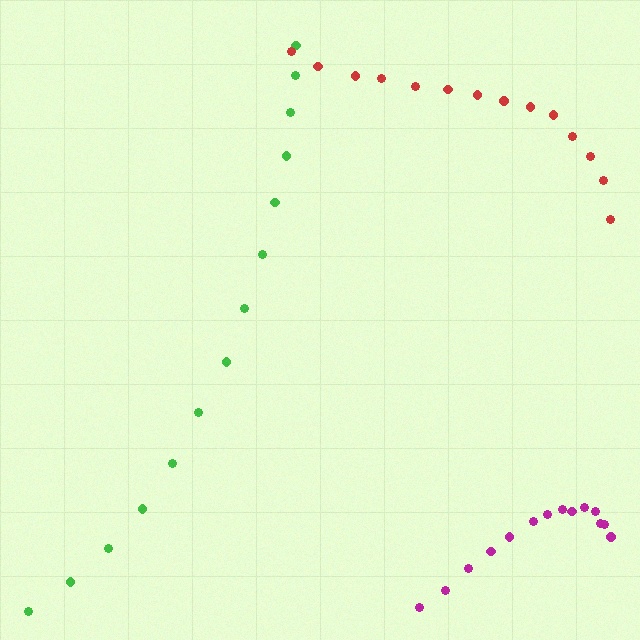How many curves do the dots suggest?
There are 3 distinct paths.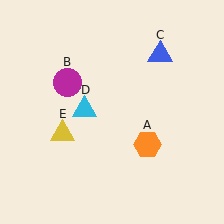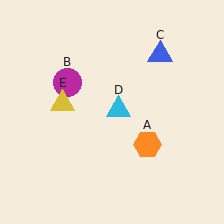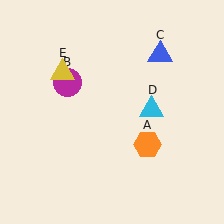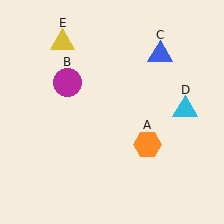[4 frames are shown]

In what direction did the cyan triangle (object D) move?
The cyan triangle (object D) moved right.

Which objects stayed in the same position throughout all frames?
Orange hexagon (object A) and magenta circle (object B) and blue triangle (object C) remained stationary.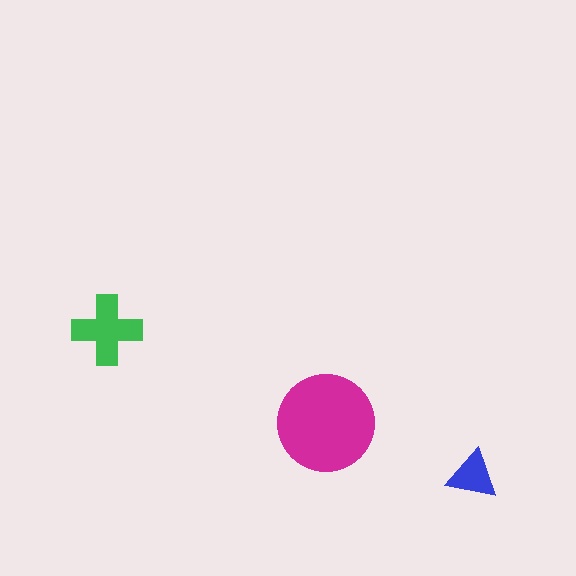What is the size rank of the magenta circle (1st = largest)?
1st.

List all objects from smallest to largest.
The blue triangle, the green cross, the magenta circle.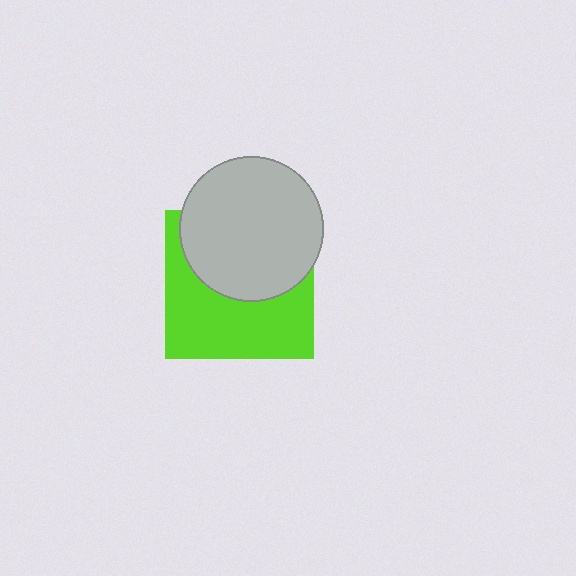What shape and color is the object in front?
The object in front is a light gray circle.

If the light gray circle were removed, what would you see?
You would see the complete lime square.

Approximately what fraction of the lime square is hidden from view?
Roughly 48% of the lime square is hidden behind the light gray circle.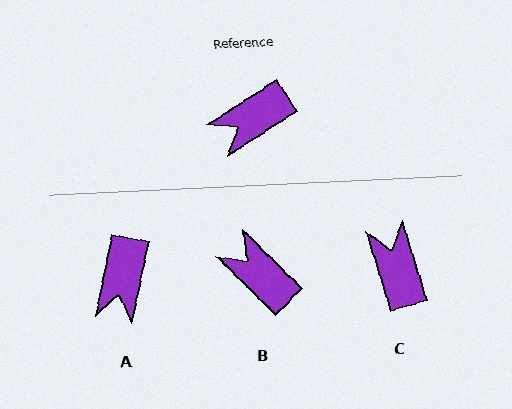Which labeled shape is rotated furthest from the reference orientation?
C, about 106 degrees away.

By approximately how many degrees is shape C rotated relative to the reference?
Approximately 106 degrees clockwise.